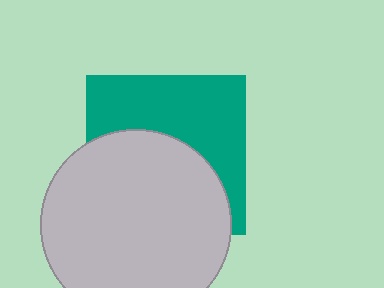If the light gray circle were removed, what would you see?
You would see the complete teal square.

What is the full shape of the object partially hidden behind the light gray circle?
The partially hidden object is a teal square.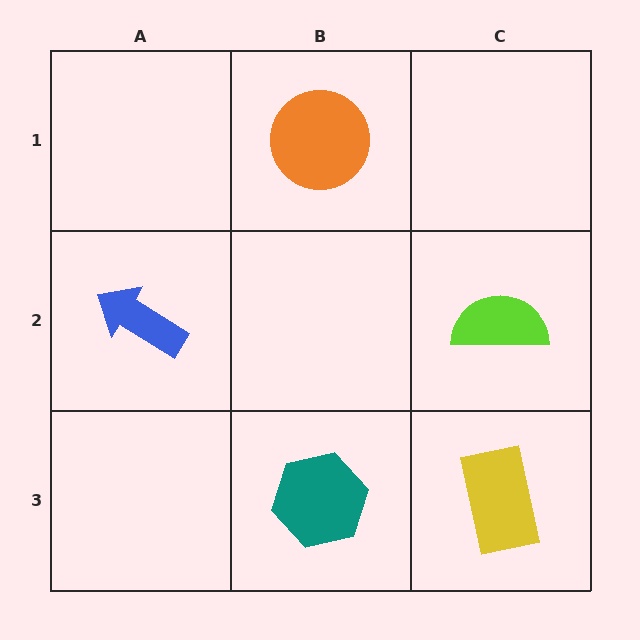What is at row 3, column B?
A teal hexagon.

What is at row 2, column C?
A lime semicircle.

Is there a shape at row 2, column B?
No, that cell is empty.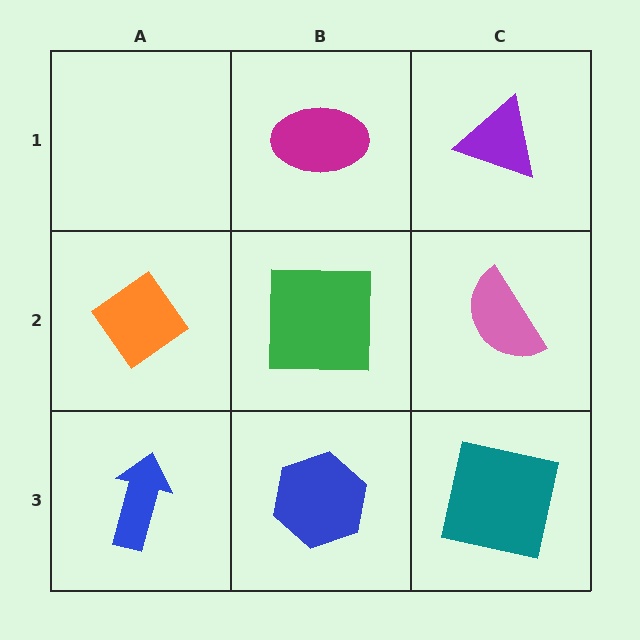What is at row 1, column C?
A purple triangle.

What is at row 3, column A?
A blue arrow.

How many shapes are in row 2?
3 shapes.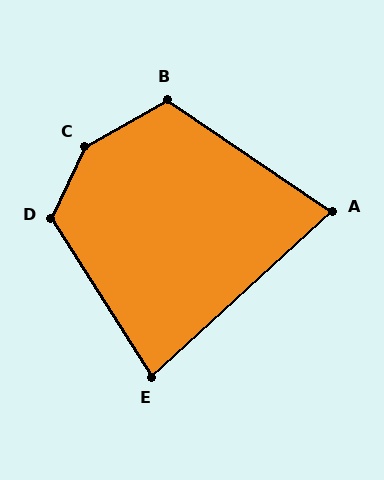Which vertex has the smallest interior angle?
A, at approximately 77 degrees.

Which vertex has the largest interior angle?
C, at approximately 144 degrees.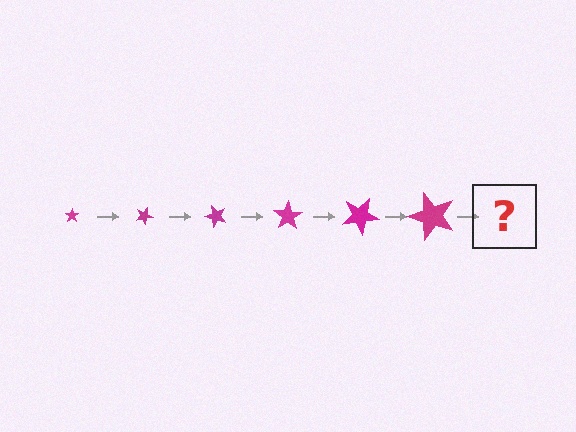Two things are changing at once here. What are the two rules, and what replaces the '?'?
The two rules are that the star grows larger each step and it rotates 25 degrees each step. The '?' should be a star, larger than the previous one and rotated 150 degrees from the start.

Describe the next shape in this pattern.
It should be a star, larger than the previous one and rotated 150 degrees from the start.